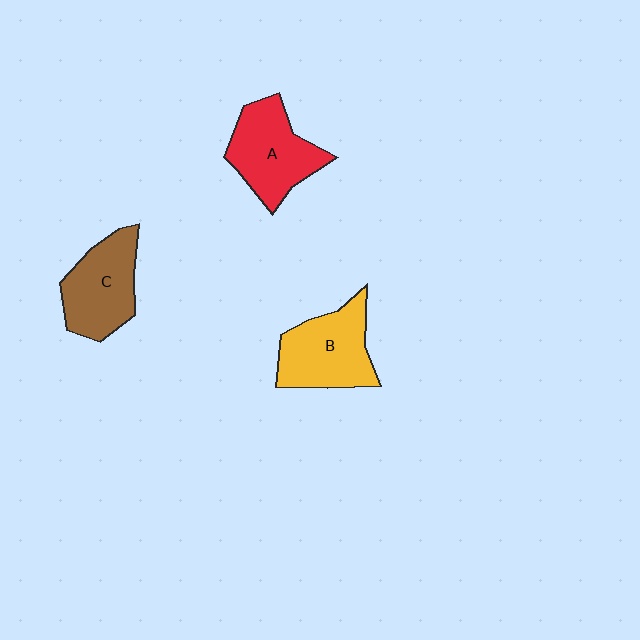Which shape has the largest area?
Shape B (yellow).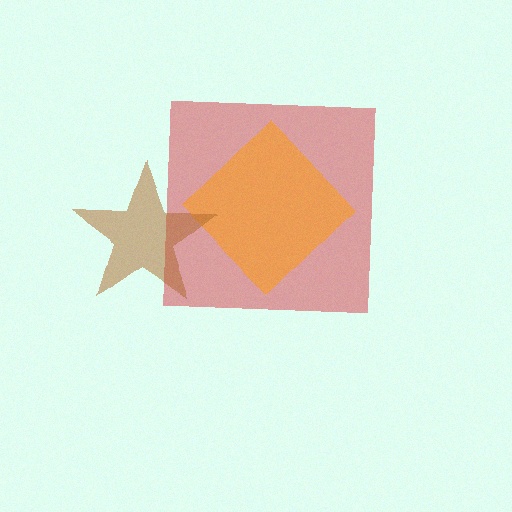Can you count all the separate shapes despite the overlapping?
Yes, there are 3 separate shapes.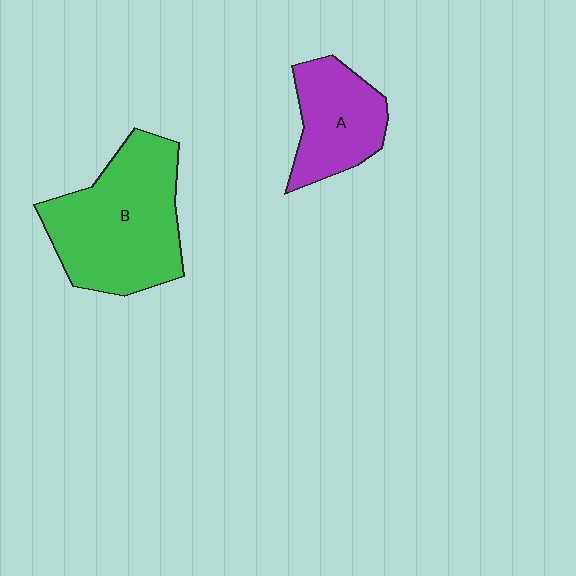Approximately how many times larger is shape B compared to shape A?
Approximately 1.8 times.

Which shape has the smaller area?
Shape A (purple).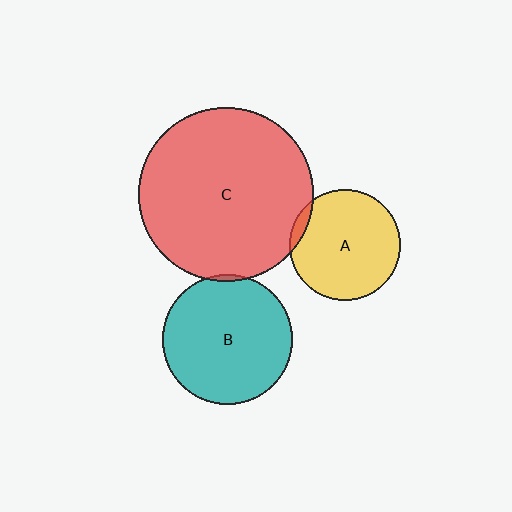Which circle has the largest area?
Circle C (red).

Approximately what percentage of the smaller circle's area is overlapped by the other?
Approximately 5%.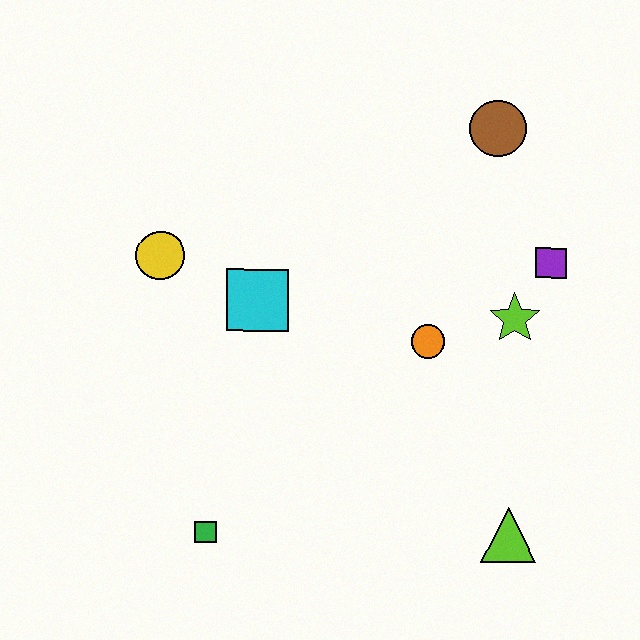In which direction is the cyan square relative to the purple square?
The cyan square is to the left of the purple square.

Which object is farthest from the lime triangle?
The yellow circle is farthest from the lime triangle.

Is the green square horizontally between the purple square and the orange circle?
No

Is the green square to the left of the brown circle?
Yes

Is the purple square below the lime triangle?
No